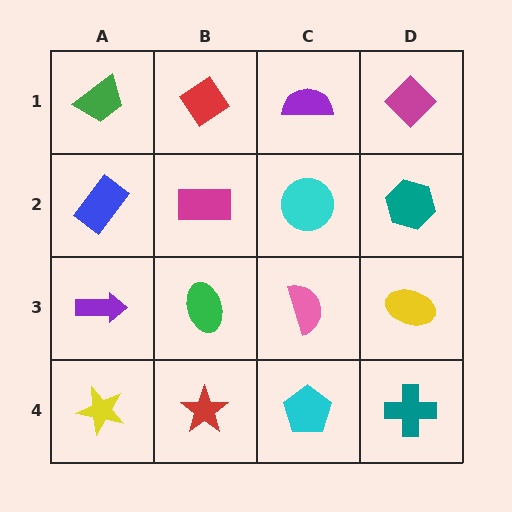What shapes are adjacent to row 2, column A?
A green trapezoid (row 1, column A), a purple arrow (row 3, column A), a magenta rectangle (row 2, column B).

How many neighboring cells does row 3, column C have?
4.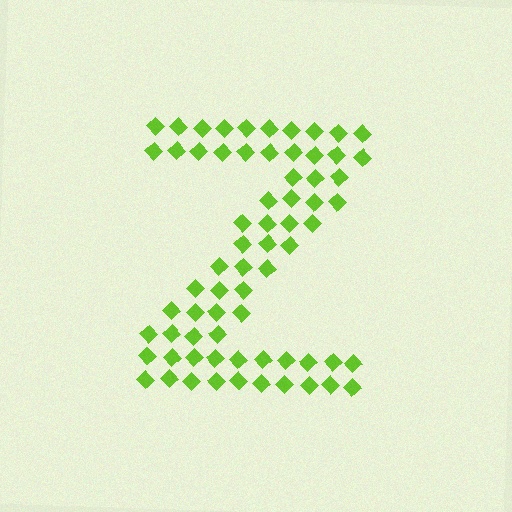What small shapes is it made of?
It is made of small diamonds.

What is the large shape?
The large shape is the letter Z.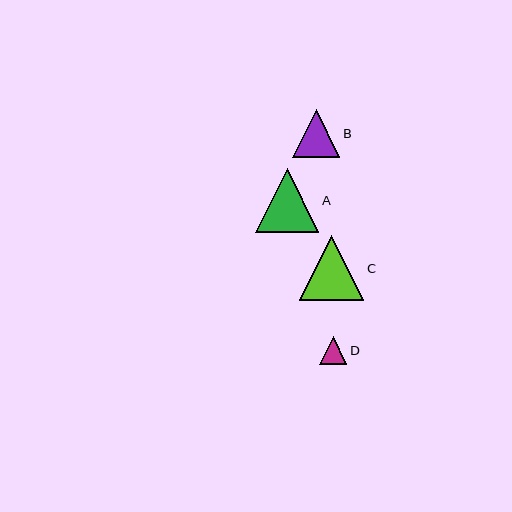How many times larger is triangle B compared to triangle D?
Triangle B is approximately 1.7 times the size of triangle D.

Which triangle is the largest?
Triangle C is the largest with a size of approximately 64 pixels.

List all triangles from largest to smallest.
From largest to smallest: C, A, B, D.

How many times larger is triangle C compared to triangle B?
Triangle C is approximately 1.4 times the size of triangle B.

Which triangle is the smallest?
Triangle D is the smallest with a size of approximately 28 pixels.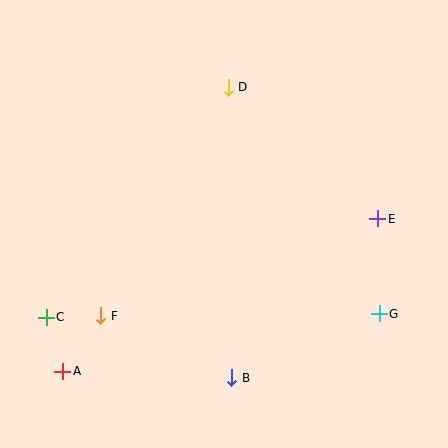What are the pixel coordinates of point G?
Point G is at (379, 314).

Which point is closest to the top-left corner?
Point D is closest to the top-left corner.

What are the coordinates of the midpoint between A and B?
The midpoint between A and B is at (147, 375).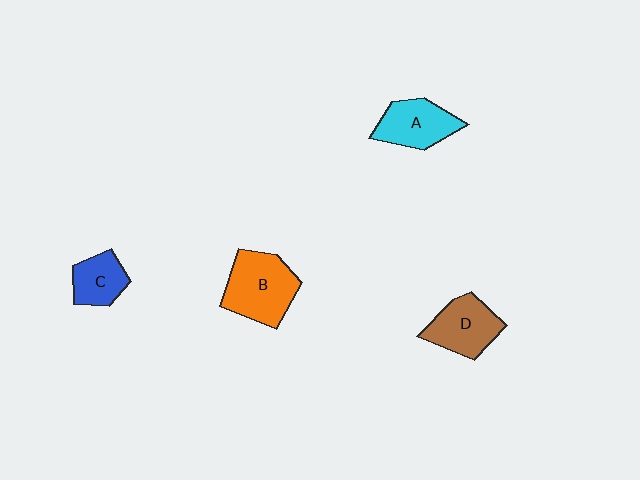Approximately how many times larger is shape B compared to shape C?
Approximately 1.8 times.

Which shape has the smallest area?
Shape C (blue).